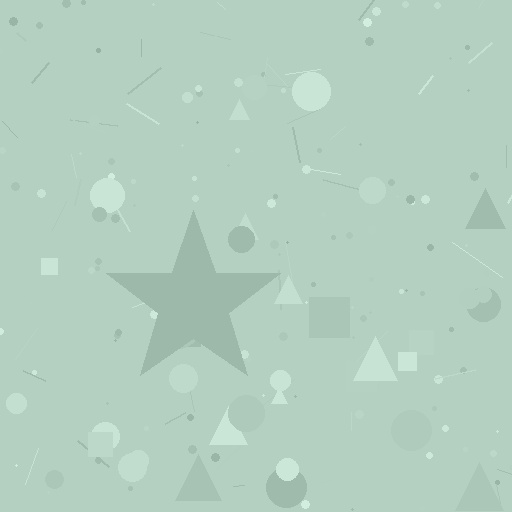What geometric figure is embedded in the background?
A star is embedded in the background.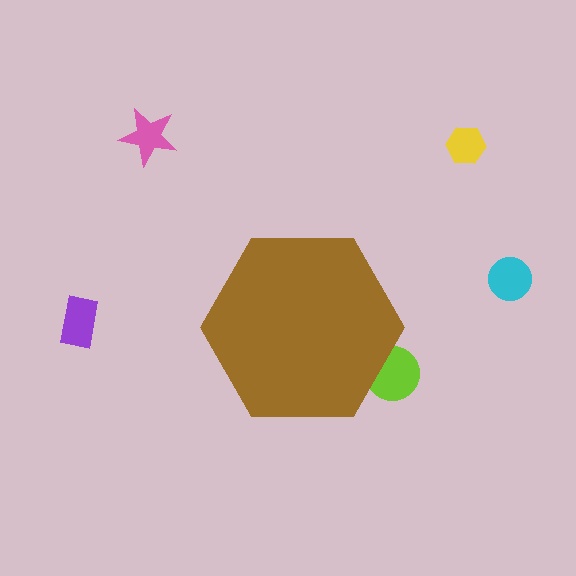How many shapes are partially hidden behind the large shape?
1 shape is partially hidden.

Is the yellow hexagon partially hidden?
No, the yellow hexagon is fully visible.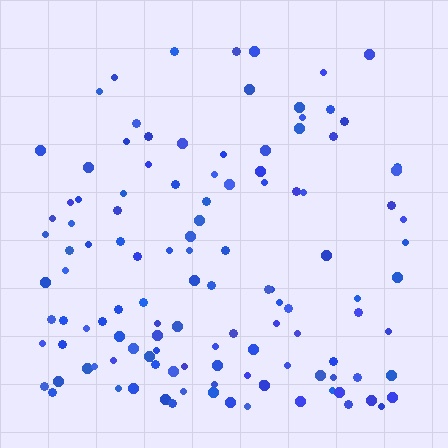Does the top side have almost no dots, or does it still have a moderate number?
Still a moderate number, just noticeably fewer than the bottom.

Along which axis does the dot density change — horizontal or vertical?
Vertical.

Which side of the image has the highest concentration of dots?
The bottom.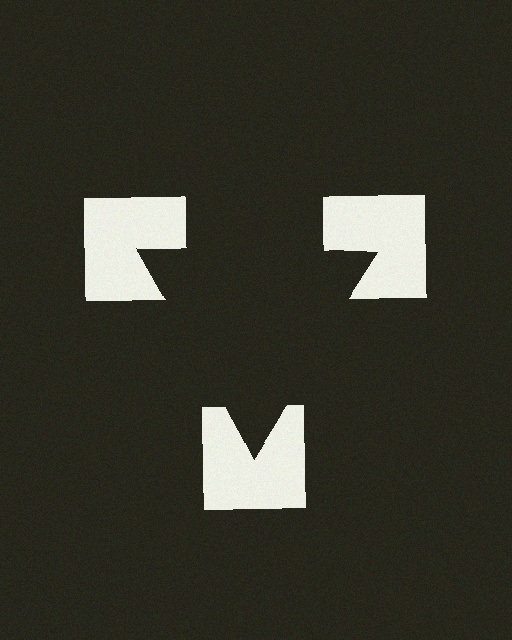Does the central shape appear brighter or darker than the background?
It typically appears slightly darker than the background, even though no actual brightness change is drawn.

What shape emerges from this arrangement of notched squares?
An illusory triangle — its edges are inferred from the aligned wedge cuts in the notched squares, not physically drawn.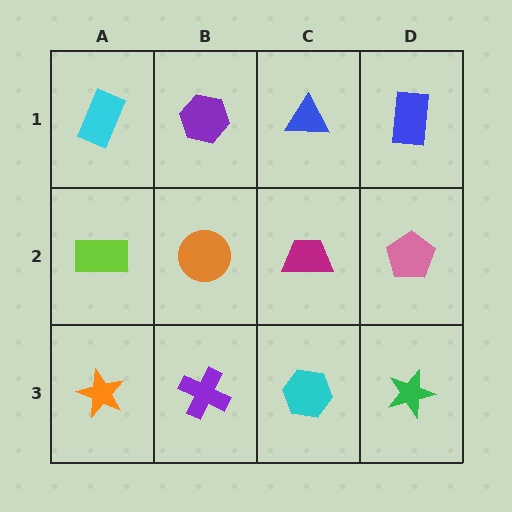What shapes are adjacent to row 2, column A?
A cyan rectangle (row 1, column A), an orange star (row 3, column A), an orange circle (row 2, column B).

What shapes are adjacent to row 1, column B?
An orange circle (row 2, column B), a cyan rectangle (row 1, column A), a blue triangle (row 1, column C).